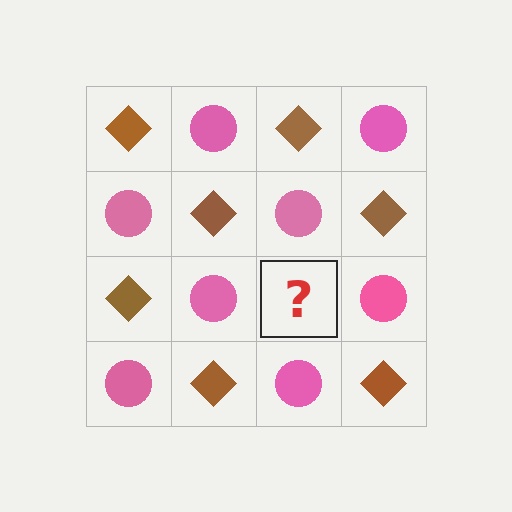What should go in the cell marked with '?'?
The missing cell should contain a brown diamond.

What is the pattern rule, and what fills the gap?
The rule is that it alternates brown diamond and pink circle in a checkerboard pattern. The gap should be filled with a brown diamond.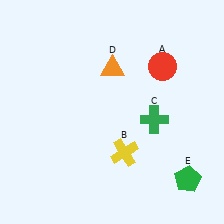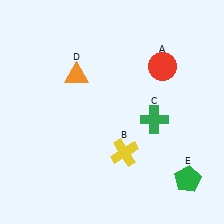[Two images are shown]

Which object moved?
The orange triangle (D) moved left.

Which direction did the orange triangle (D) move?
The orange triangle (D) moved left.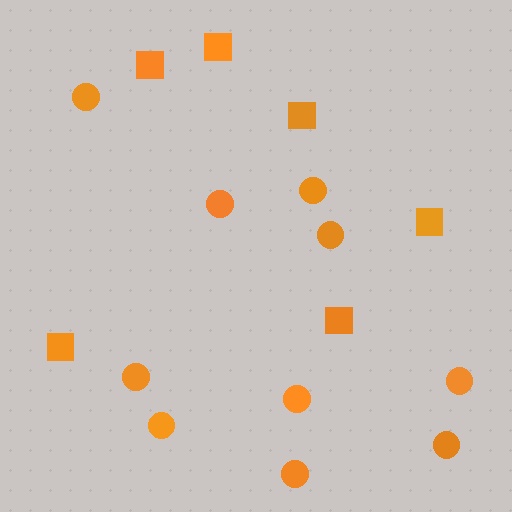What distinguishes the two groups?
There are 2 groups: one group of circles (10) and one group of squares (6).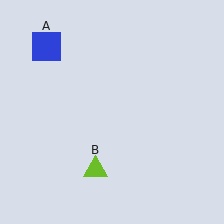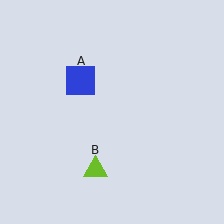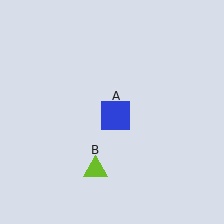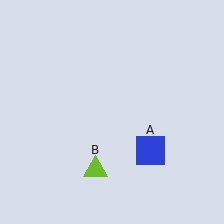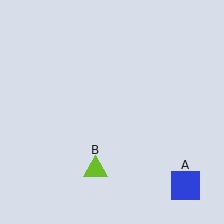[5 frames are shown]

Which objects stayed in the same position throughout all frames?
Lime triangle (object B) remained stationary.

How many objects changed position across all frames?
1 object changed position: blue square (object A).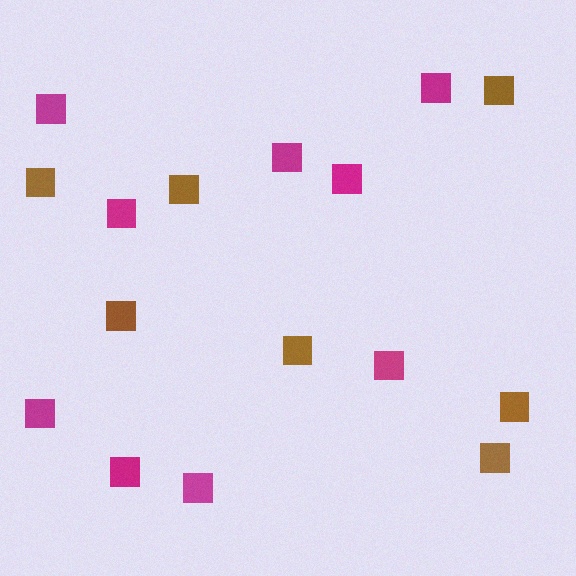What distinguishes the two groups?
There are 2 groups: one group of magenta squares (9) and one group of brown squares (7).